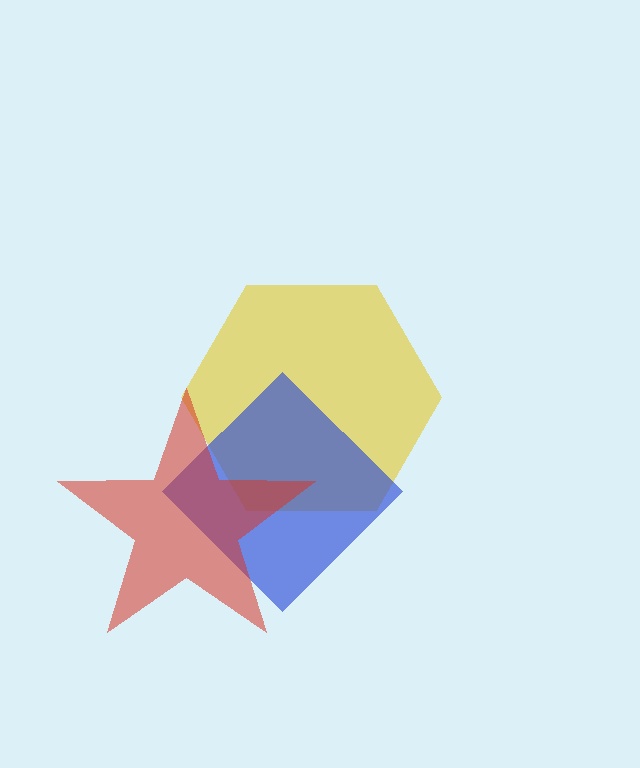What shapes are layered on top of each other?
The layered shapes are: a yellow hexagon, a blue diamond, a red star.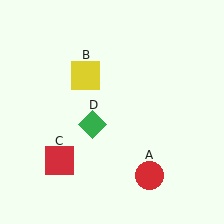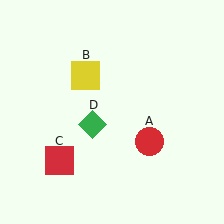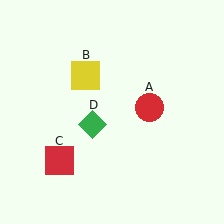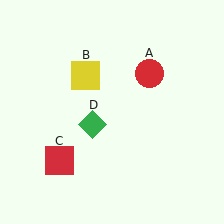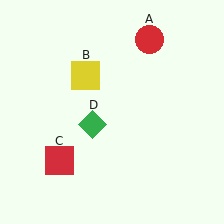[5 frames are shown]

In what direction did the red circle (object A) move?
The red circle (object A) moved up.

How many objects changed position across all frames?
1 object changed position: red circle (object A).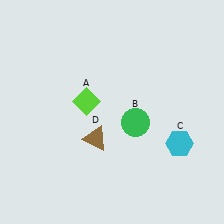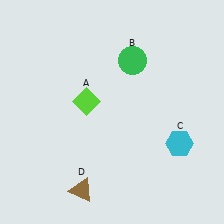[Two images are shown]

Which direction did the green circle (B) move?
The green circle (B) moved up.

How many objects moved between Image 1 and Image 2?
2 objects moved between the two images.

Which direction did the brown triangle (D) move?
The brown triangle (D) moved down.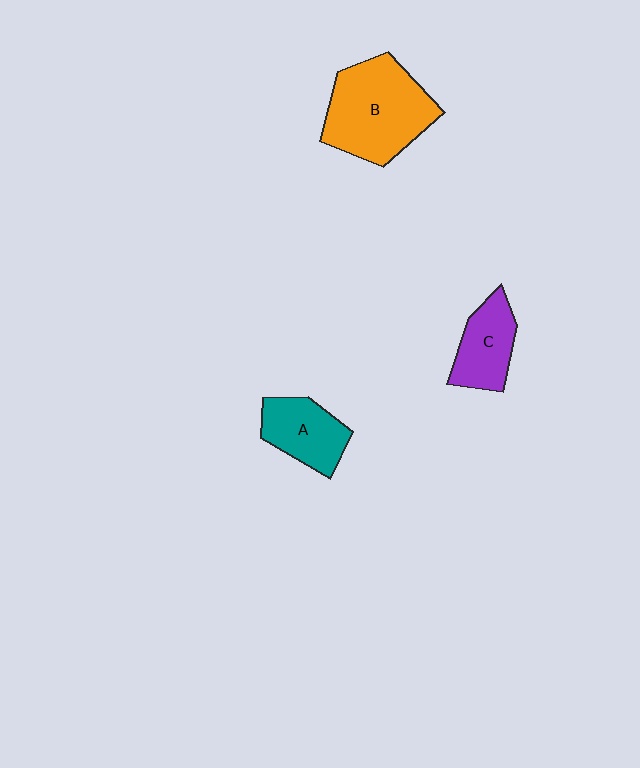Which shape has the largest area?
Shape B (orange).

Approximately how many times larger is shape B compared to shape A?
Approximately 1.8 times.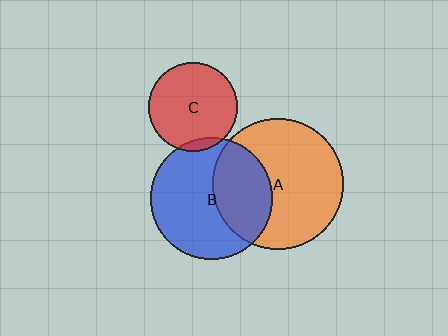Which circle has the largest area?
Circle A (orange).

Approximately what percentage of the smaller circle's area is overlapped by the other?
Approximately 40%.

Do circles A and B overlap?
Yes.